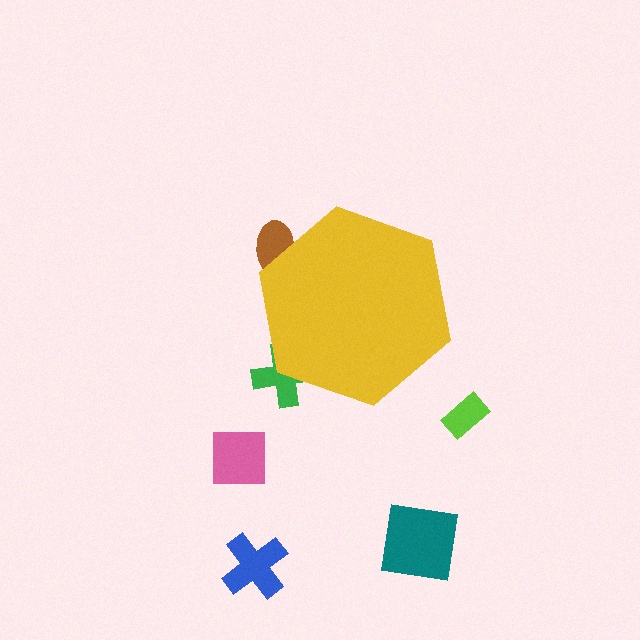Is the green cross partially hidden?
Yes, the green cross is partially hidden behind the yellow hexagon.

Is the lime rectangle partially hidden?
No, the lime rectangle is fully visible.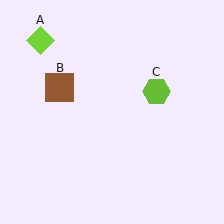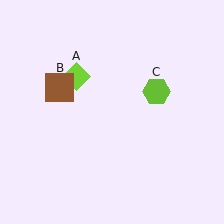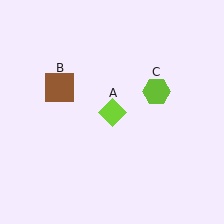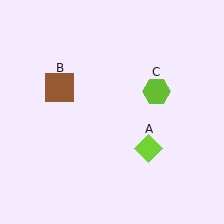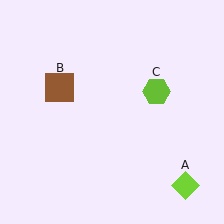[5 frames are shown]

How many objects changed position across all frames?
1 object changed position: lime diamond (object A).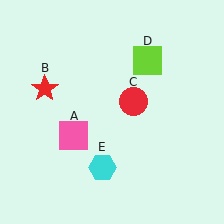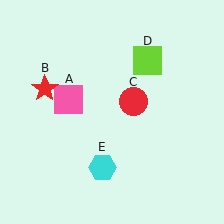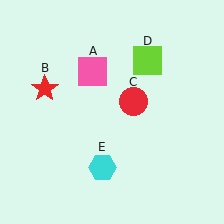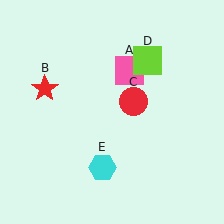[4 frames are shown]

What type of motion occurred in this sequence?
The pink square (object A) rotated clockwise around the center of the scene.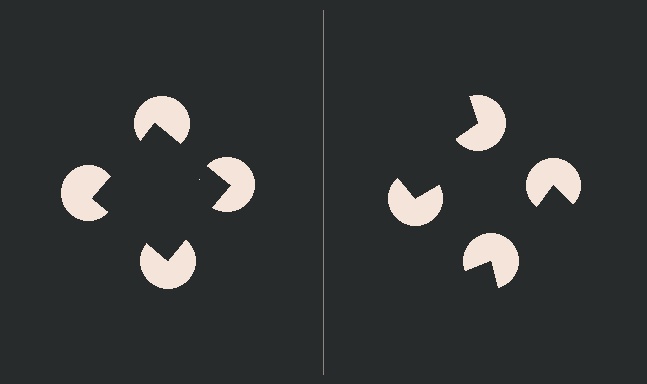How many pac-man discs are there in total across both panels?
8 — 4 on each side.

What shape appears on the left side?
An illusory square.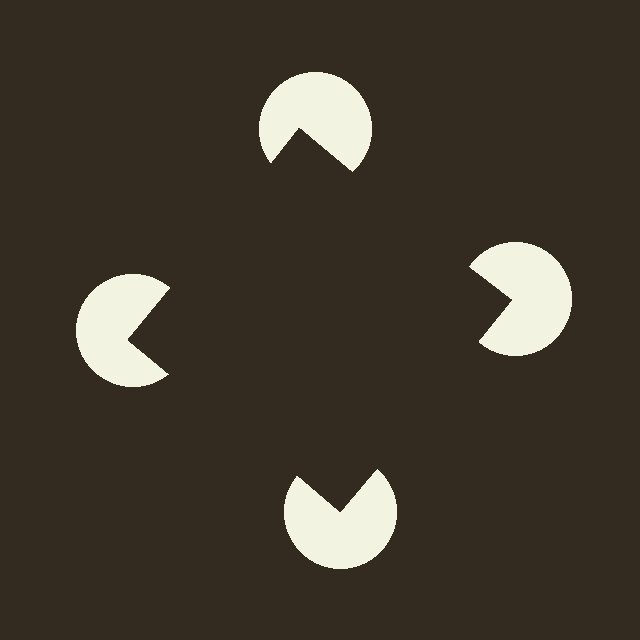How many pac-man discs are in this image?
There are 4 — one at each vertex of the illusory square.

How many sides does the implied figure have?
4 sides.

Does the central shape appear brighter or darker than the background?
It typically appears slightly darker than the background, even though no actual brightness change is drawn.